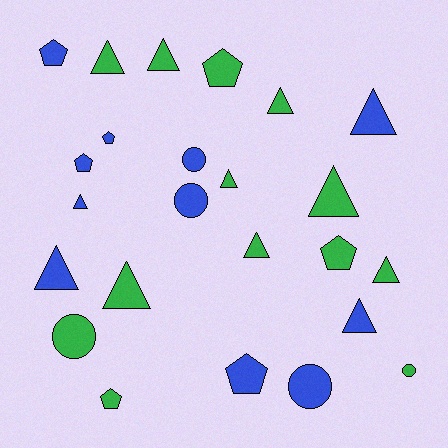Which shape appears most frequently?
Triangle, with 12 objects.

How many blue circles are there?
There are 3 blue circles.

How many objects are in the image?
There are 24 objects.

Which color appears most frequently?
Green, with 13 objects.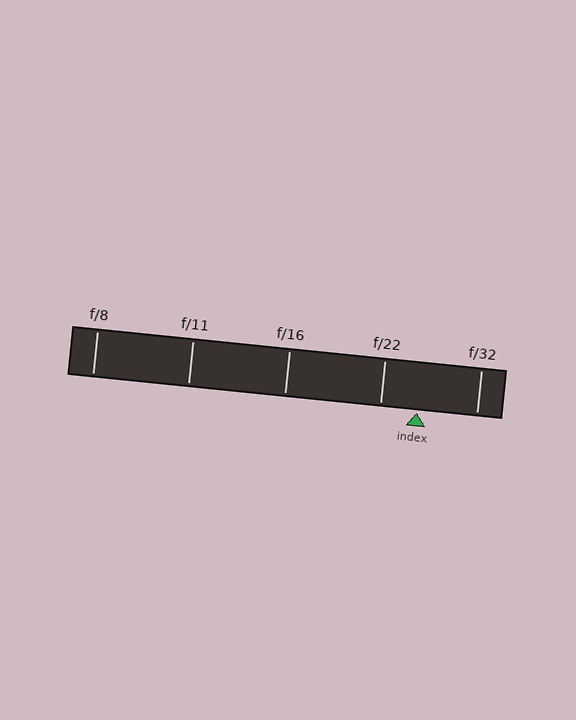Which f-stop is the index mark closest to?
The index mark is closest to f/22.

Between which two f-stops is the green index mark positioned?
The index mark is between f/22 and f/32.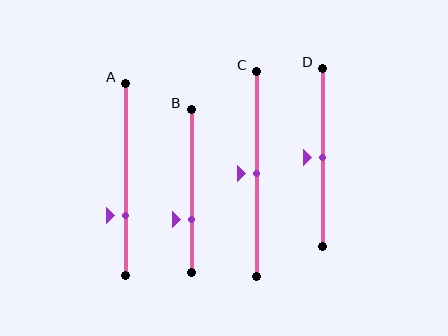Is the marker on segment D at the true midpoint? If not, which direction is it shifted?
Yes, the marker on segment D is at the true midpoint.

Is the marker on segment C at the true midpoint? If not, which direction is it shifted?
Yes, the marker on segment C is at the true midpoint.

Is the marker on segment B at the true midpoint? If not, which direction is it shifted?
No, the marker on segment B is shifted downward by about 17% of the segment length.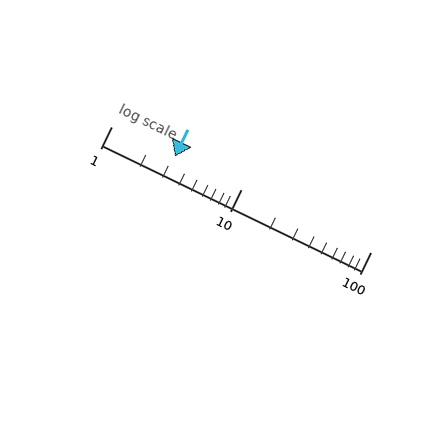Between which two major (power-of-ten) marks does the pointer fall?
The pointer is between 1 and 10.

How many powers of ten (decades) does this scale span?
The scale spans 2 decades, from 1 to 100.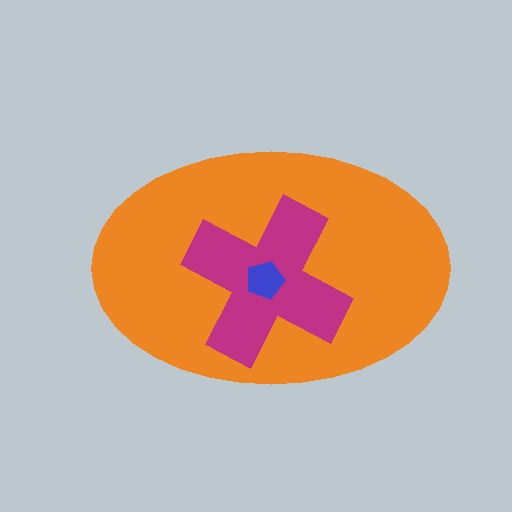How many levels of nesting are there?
3.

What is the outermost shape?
The orange ellipse.